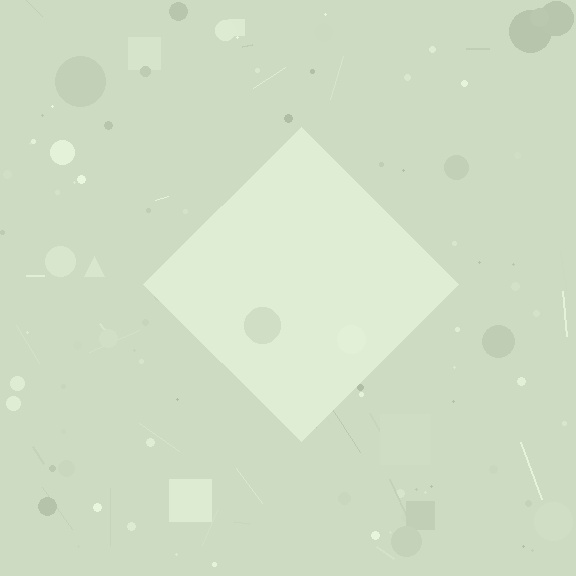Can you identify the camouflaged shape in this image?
The camouflaged shape is a diamond.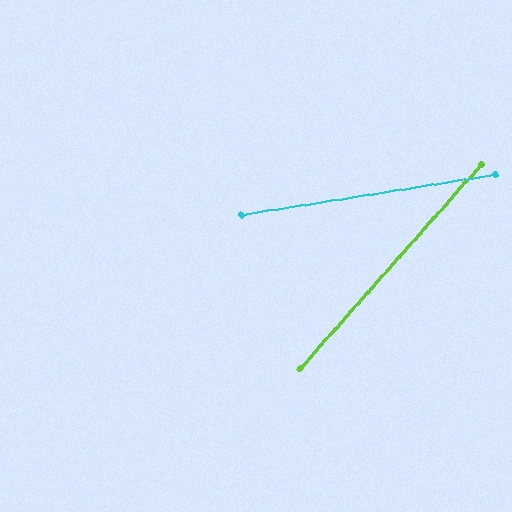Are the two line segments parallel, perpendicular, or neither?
Neither parallel nor perpendicular — they differ by about 39°.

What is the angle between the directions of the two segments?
Approximately 39 degrees.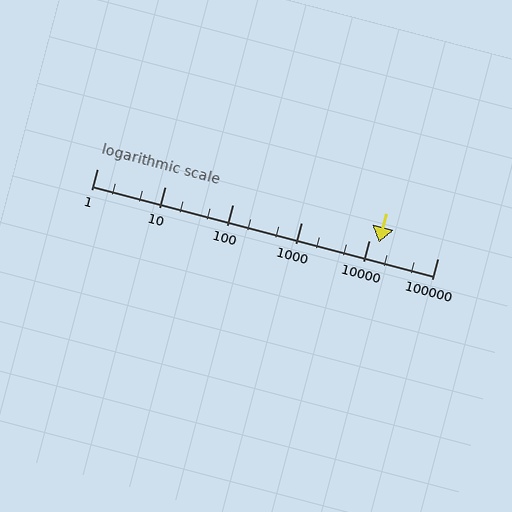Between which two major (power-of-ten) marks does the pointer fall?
The pointer is between 10000 and 100000.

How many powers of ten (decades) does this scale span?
The scale spans 5 decades, from 1 to 100000.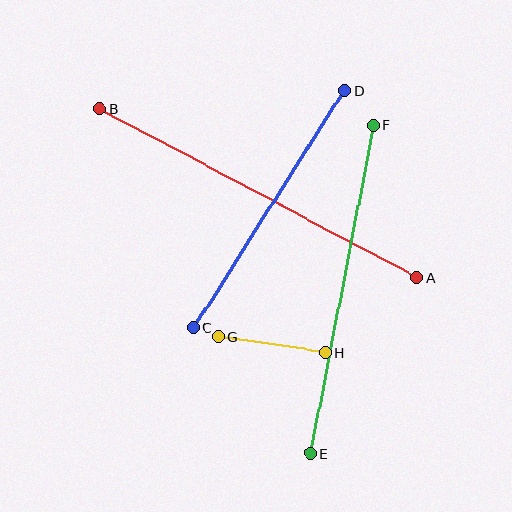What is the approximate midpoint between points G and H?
The midpoint is at approximately (272, 344) pixels.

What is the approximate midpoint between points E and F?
The midpoint is at approximately (342, 289) pixels.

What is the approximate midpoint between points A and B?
The midpoint is at approximately (258, 193) pixels.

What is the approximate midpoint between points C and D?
The midpoint is at approximately (269, 209) pixels.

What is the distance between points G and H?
The distance is approximately 108 pixels.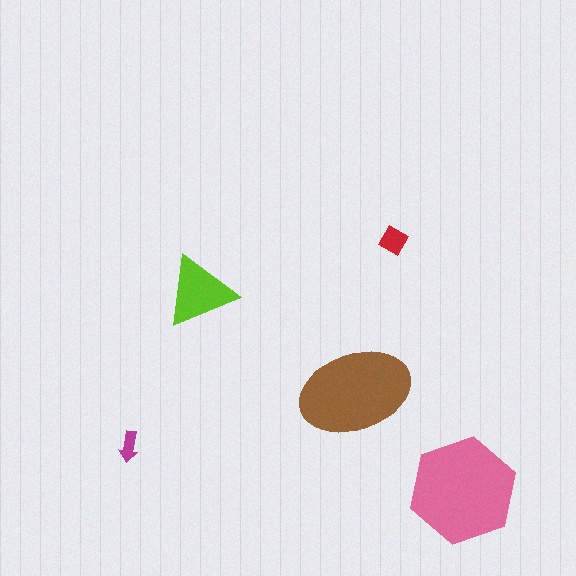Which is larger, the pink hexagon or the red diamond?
The pink hexagon.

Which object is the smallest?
The magenta arrow.